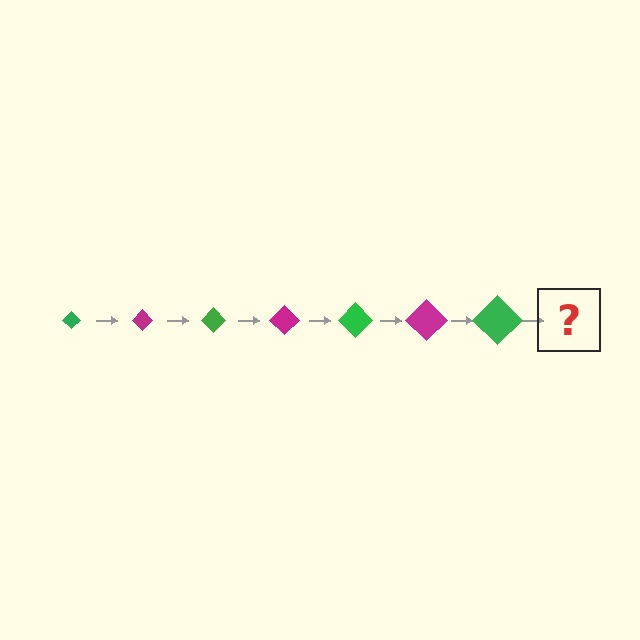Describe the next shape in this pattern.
It should be a magenta diamond, larger than the previous one.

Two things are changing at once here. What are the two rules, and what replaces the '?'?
The two rules are that the diamond grows larger each step and the color cycles through green and magenta. The '?' should be a magenta diamond, larger than the previous one.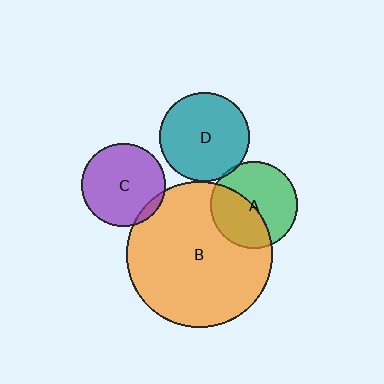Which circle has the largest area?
Circle B (orange).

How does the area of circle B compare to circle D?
Approximately 2.7 times.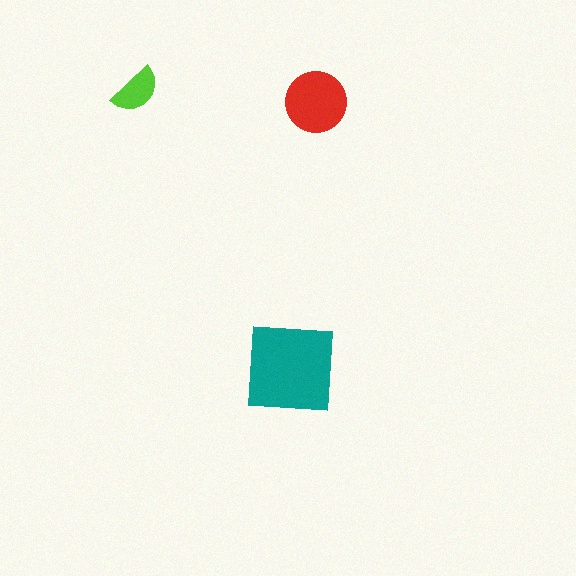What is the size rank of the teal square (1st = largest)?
1st.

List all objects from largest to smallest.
The teal square, the red circle, the lime semicircle.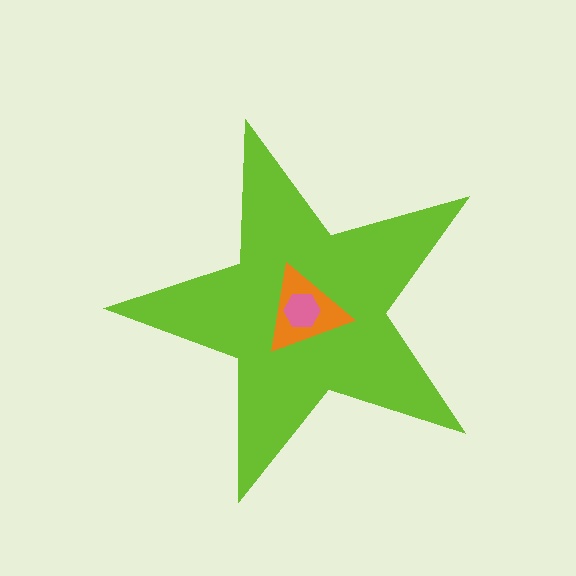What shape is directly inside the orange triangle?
The pink hexagon.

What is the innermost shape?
The pink hexagon.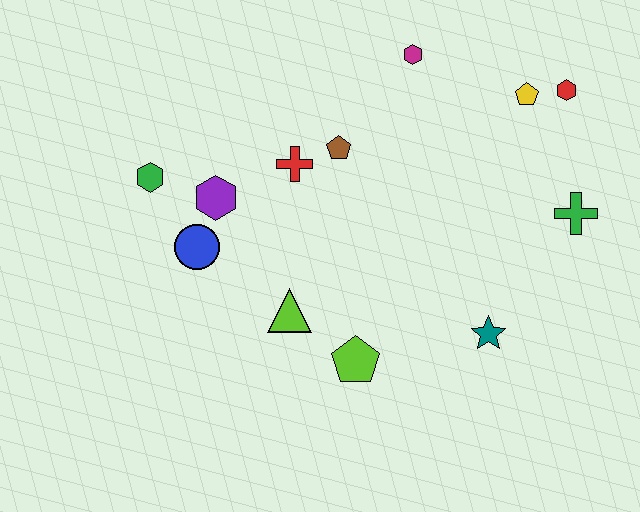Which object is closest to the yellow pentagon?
The red hexagon is closest to the yellow pentagon.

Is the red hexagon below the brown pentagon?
No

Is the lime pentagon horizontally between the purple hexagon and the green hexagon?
No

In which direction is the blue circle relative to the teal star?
The blue circle is to the left of the teal star.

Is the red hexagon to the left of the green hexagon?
No